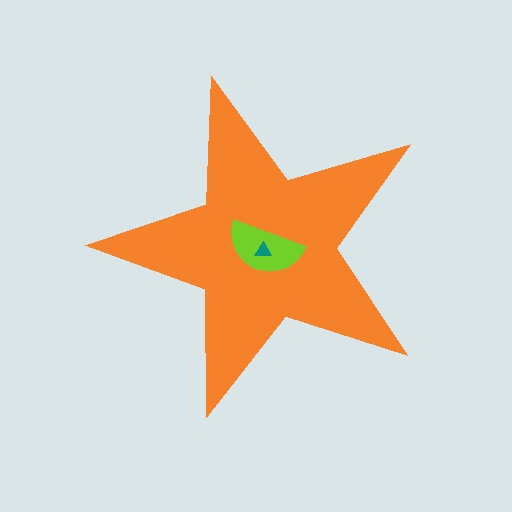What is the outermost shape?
The orange star.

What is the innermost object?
The teal triangle.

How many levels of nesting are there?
3.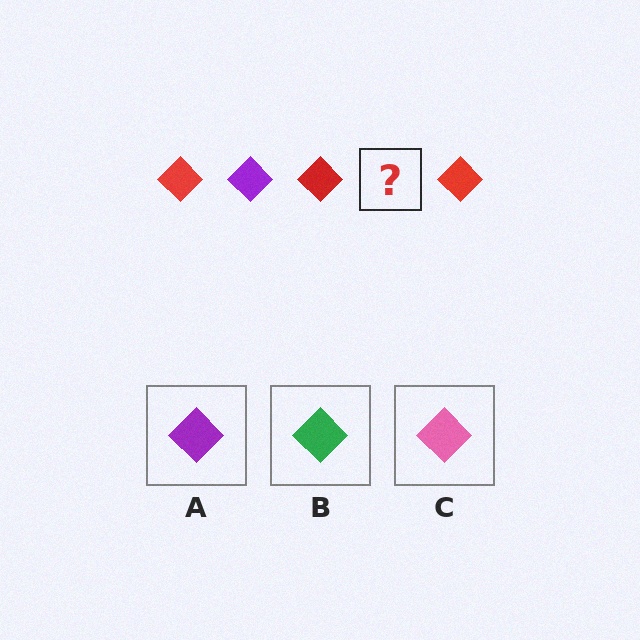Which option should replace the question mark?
Option A.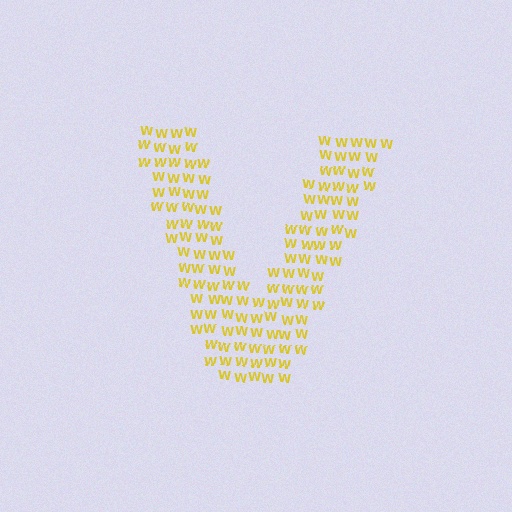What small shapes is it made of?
It is made of small letter W's.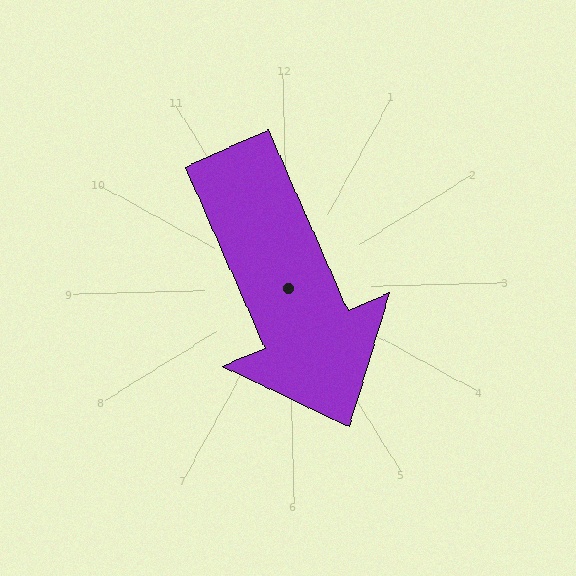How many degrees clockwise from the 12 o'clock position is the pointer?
Approximately 158 degrees.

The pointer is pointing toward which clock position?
Roughly 5 o'clock.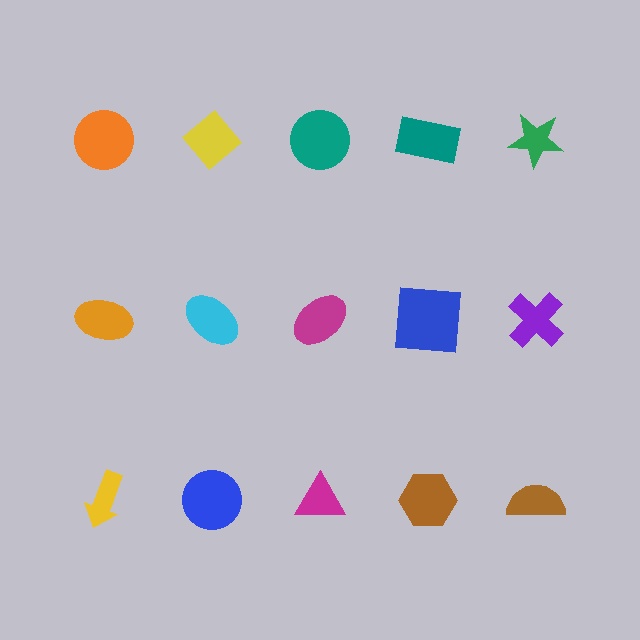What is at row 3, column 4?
A brown hexagon.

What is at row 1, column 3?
A teal circle.